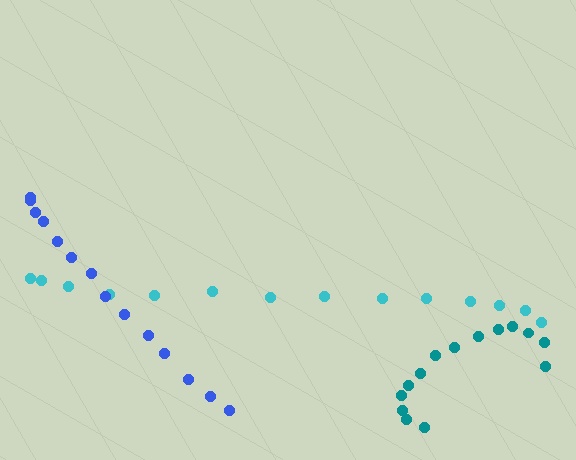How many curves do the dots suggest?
There are 3 distinct paths.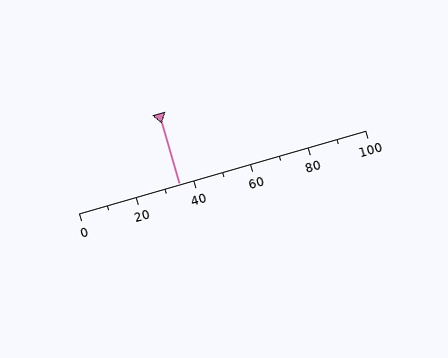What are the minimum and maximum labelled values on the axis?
The axis runs from 0 to 100.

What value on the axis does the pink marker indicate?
The marker indicates approximately 35.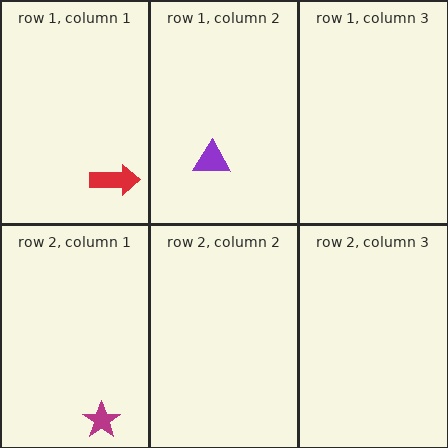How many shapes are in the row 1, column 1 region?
1.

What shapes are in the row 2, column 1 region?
The magenta star.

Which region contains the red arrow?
The row 1, column 1 region.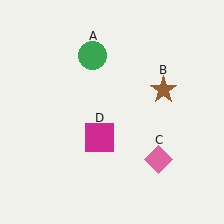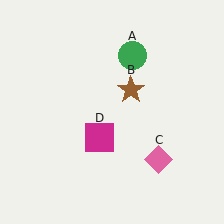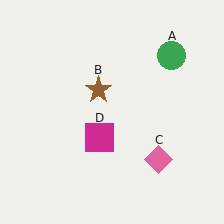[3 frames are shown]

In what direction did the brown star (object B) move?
The brown star (object B) moved left.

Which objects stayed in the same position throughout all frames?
Pink diamond (object C) and magenta square (object D) remained stationary.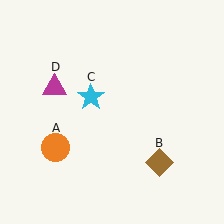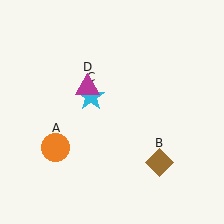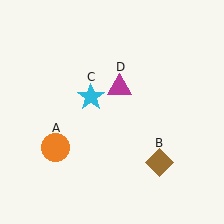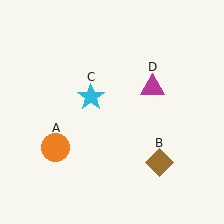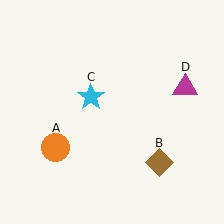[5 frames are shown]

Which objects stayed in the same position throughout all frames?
Orange circle (object A) and brown diamond (object B) and cyan star (object C) remained stationary.